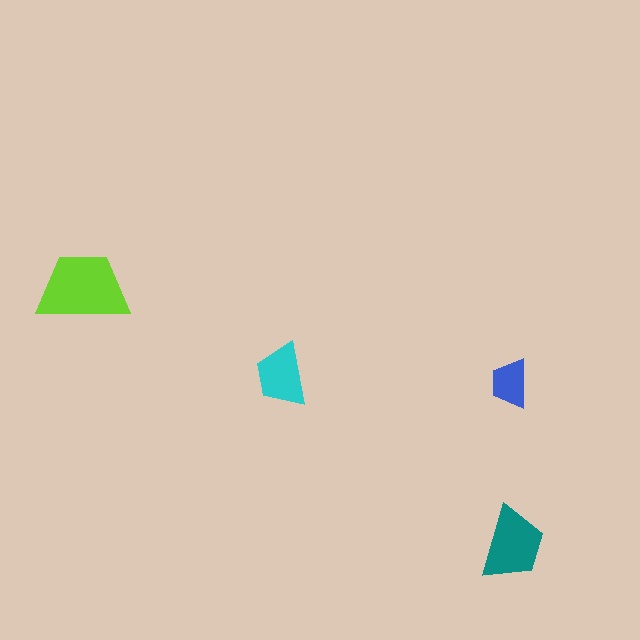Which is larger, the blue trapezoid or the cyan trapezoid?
The cyan one.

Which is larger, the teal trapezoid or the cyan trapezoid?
The teal one.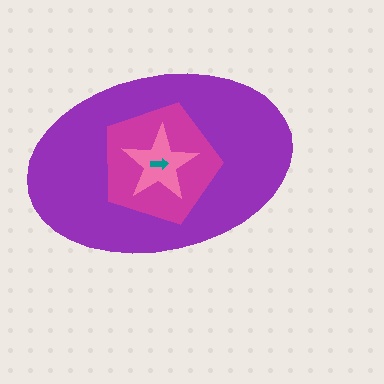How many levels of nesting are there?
4.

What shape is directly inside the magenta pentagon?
The pink star.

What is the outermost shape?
The purple ellipse.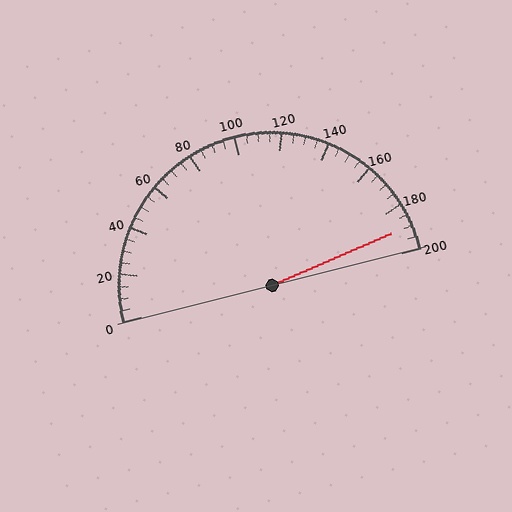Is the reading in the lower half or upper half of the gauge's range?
The reading is in the upper half of the range (0 to 200).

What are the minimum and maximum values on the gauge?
The gauge ranges from 0 to 200.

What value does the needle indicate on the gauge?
The needle indicates approximately 190.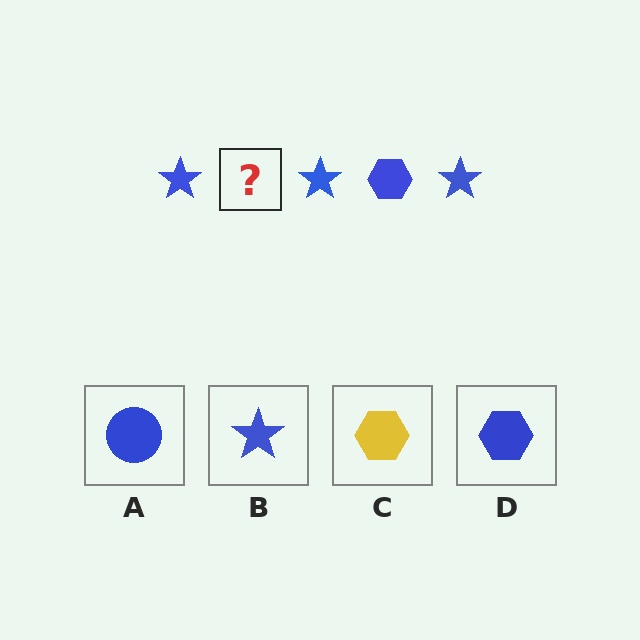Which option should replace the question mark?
Option D.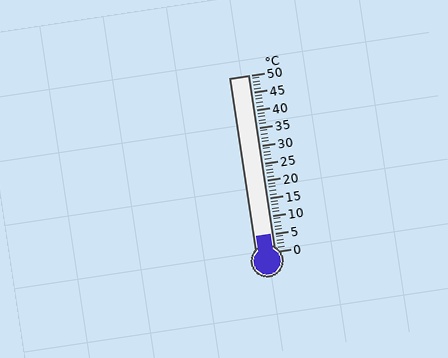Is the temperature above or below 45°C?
The temperature is below 45°C.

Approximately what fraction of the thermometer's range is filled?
The thermometer is filled to approximately 10% of its range.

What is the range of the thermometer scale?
The thermometer scale ranges from 0°C to 50°C.